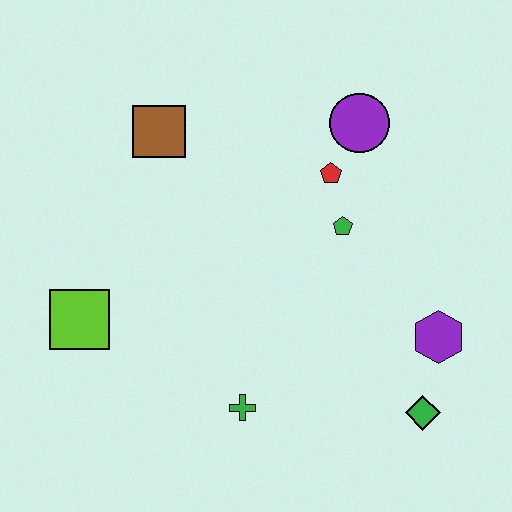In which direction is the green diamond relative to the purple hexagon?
The green diamond is below the purple hexagon.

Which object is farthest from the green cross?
The purple circle is farthest from the green cross.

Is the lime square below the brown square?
Yes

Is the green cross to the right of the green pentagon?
No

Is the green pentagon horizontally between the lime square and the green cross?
No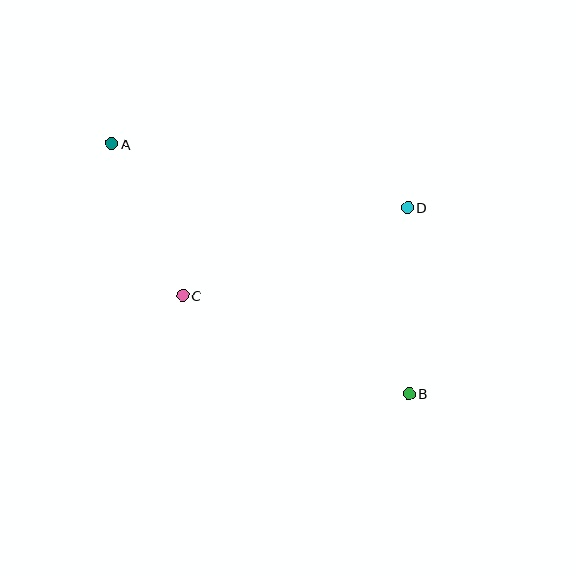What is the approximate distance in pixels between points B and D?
The distance between B and D is approximately 186 pixels.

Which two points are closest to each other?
Points A and C are closest to each other.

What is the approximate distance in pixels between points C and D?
The distance between C and D is approximately 241 pixels.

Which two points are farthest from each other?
Points A and B are farthest from each other.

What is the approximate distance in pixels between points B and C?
The distance between B and C is approximately 246 pixels.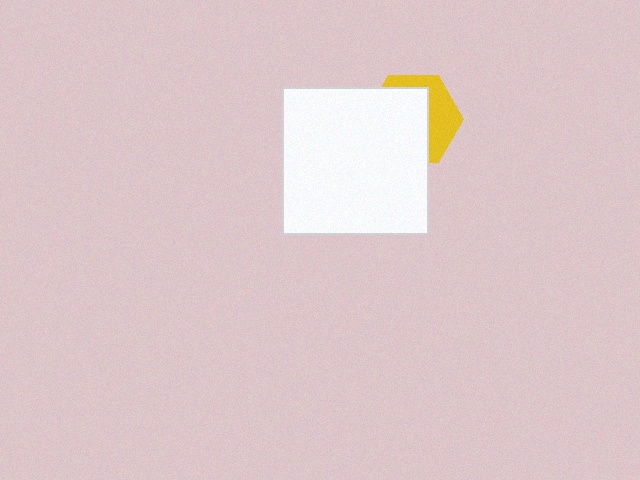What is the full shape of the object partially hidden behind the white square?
The partially hidden object is a yellow hexagon.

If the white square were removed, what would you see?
You would see the complete yellow hexagon.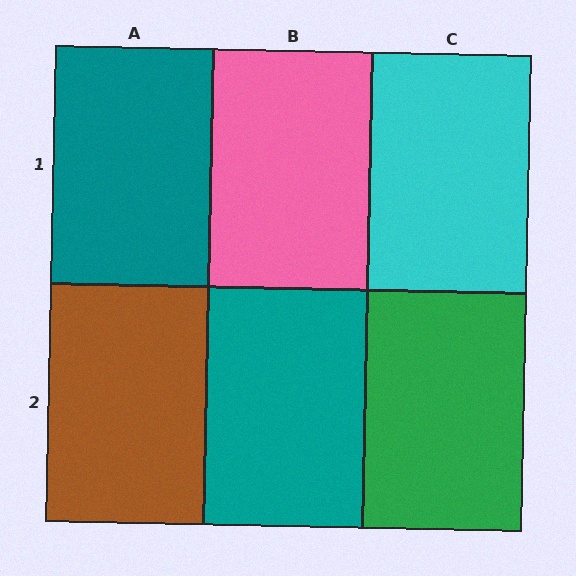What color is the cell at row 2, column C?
Green.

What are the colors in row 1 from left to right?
Teal, pink, cyan.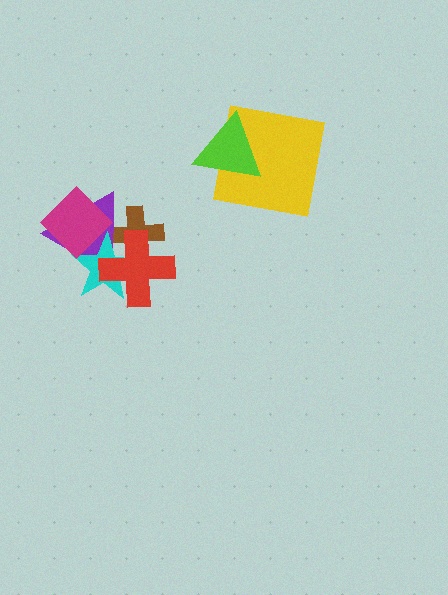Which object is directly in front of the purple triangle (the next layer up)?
The cyan star is directly in front of the purple triangle.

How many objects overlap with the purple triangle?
4 objects overlap with the purple triangle.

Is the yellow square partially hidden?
Yes, it is partially covered by another shape.